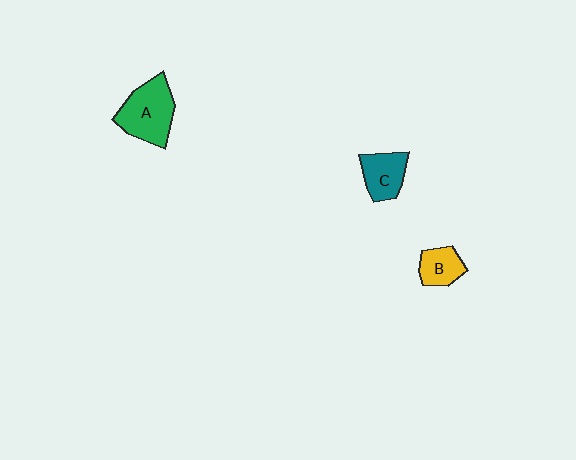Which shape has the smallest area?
Shape B (yellow).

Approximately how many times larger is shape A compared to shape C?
Approximately 1.5 times.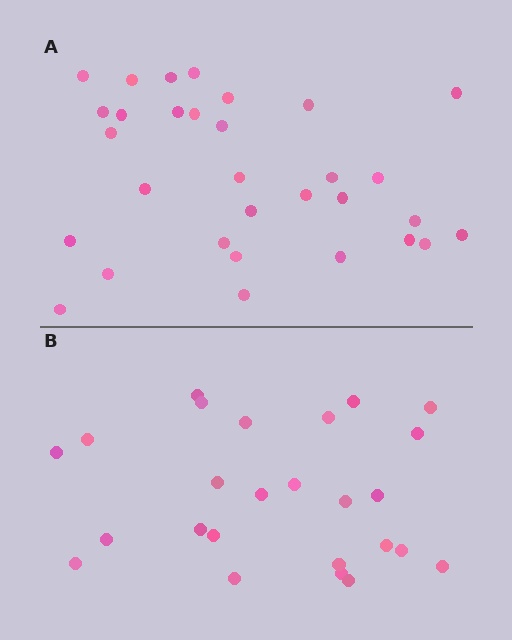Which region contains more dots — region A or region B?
Region A (the top region) has more dots.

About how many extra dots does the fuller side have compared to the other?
Region A has about 6 more dots than region B.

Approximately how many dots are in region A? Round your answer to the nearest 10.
About 30 dots. (The exact count is 31, which rounds to 30.)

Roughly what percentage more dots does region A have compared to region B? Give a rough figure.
About 25% more.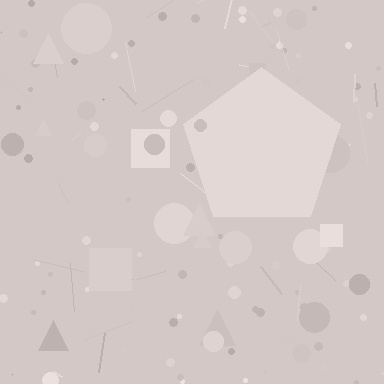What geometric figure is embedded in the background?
A pentagon is embedded in the background.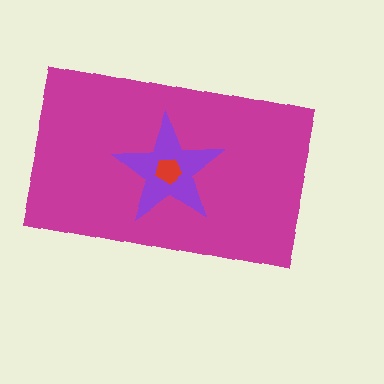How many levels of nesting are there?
3.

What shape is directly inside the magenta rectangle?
The purple star.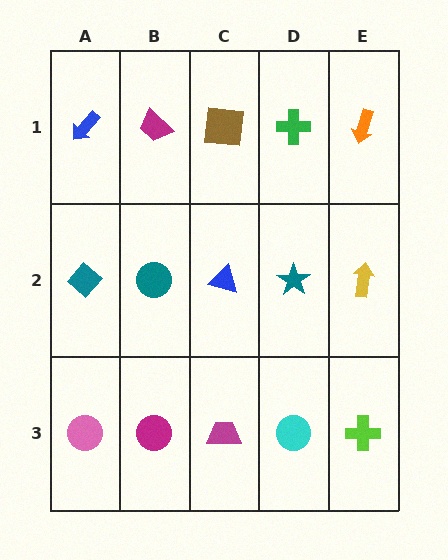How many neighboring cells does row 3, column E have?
2.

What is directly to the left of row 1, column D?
A brown square.